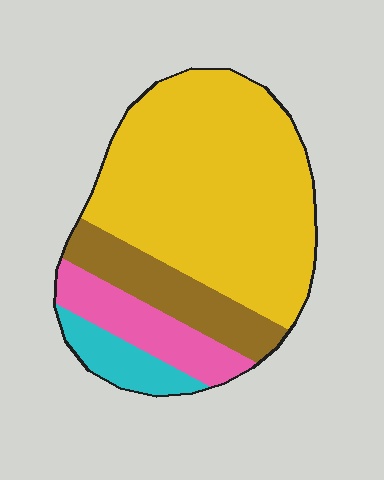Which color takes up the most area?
Yellow, at roughly 60%.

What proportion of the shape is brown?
Brown takes up about one sixth (1/6) of the shape.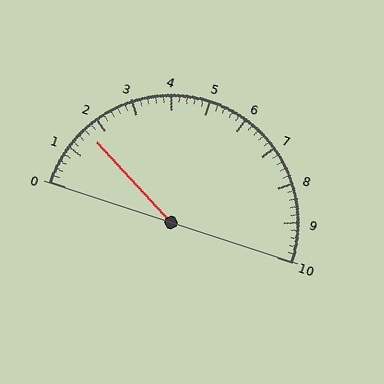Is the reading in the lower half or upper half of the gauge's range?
The reading is in the lower half of the range (0 to 10).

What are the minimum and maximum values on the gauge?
The gauge ranges from 0 to 10.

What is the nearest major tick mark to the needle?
The nearest major tick mark is 2.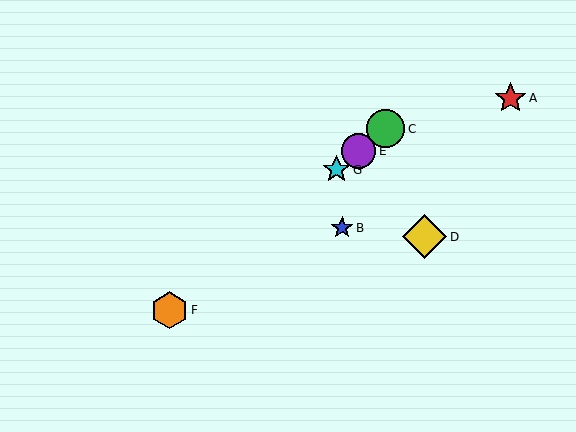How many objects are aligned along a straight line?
4 objects (C, E, F, G) are aligned along a straight line.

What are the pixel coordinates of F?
Object F is at (170, 310).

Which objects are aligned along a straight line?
Objects C, E, F, G are aligned along a straight line.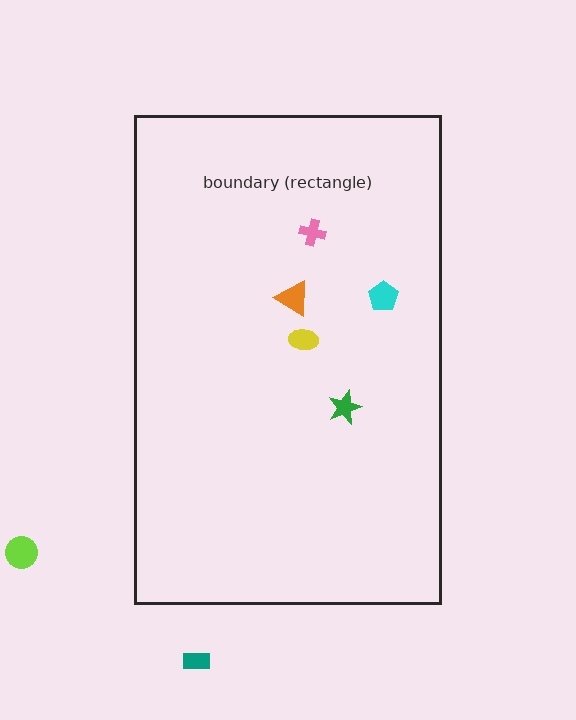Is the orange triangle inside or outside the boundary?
Inside.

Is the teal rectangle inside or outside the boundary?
Outside.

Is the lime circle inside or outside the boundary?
Outside.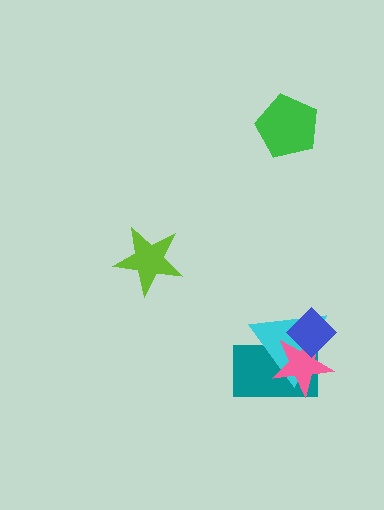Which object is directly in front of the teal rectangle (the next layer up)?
The cyan triangle is directly in front of the teal rectangle.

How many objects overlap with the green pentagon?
0 objects overlap with the green pentagon.